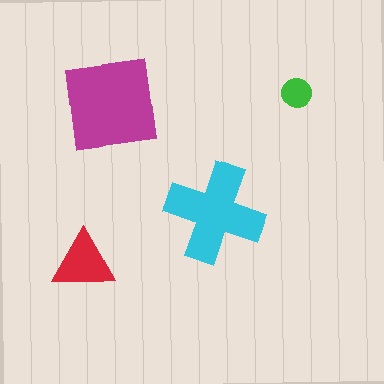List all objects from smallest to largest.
The green circle, the red triangle, the cyan cross, the magenta square.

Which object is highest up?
The green circle is topmost.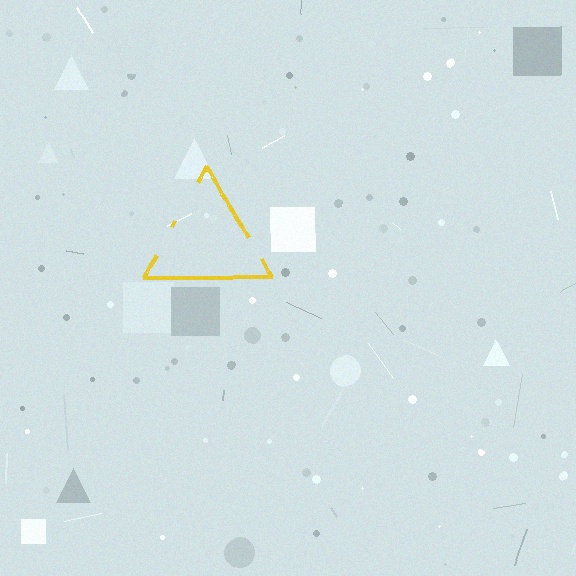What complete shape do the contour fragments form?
The contour fragments form a triangle.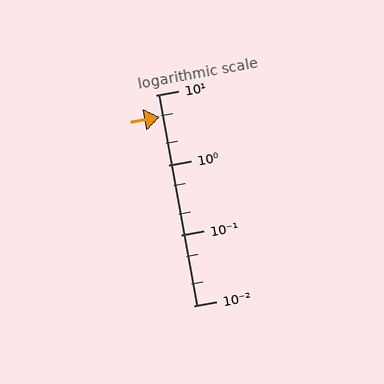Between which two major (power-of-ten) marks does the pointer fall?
The pointer is between 1 and 10.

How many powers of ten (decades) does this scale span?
The scale spans 3 decades, from 0.01 to 10.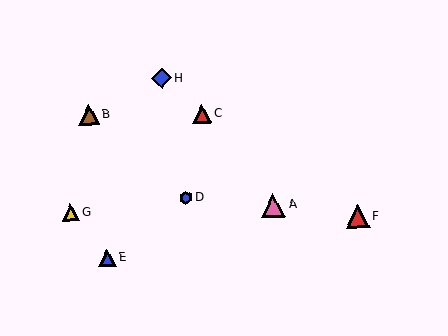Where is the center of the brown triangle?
The center of the brown triangle is at (89, 114).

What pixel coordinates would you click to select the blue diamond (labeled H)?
Click at (161, 78) to select the blue diamond H.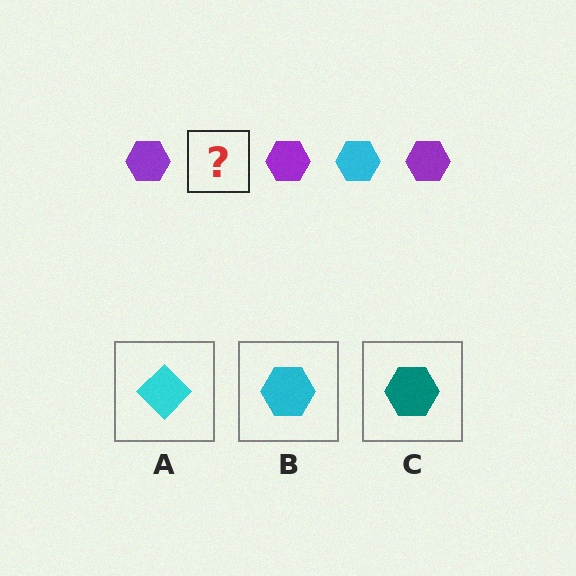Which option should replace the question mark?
Option B.